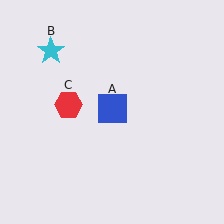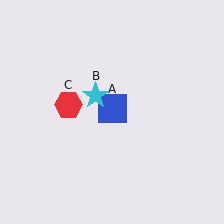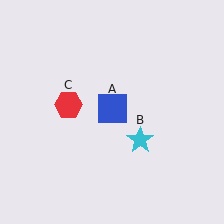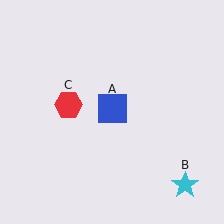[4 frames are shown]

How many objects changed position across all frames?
1 object changed position: cyan star (object B).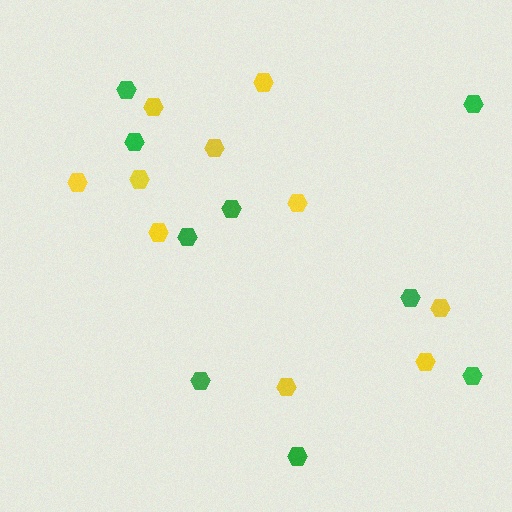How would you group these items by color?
There are 2 groups: one group of green hexagons (9) and one group of yellow hexagons (10).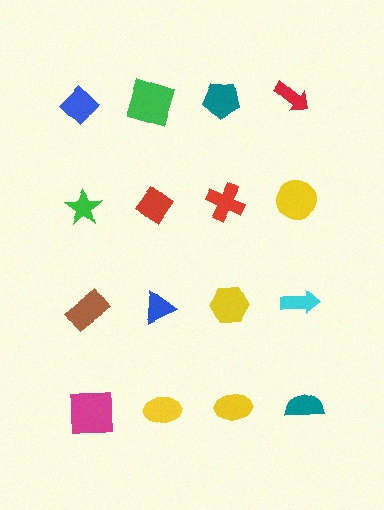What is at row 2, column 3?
A red cross.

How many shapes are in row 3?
4 shapes.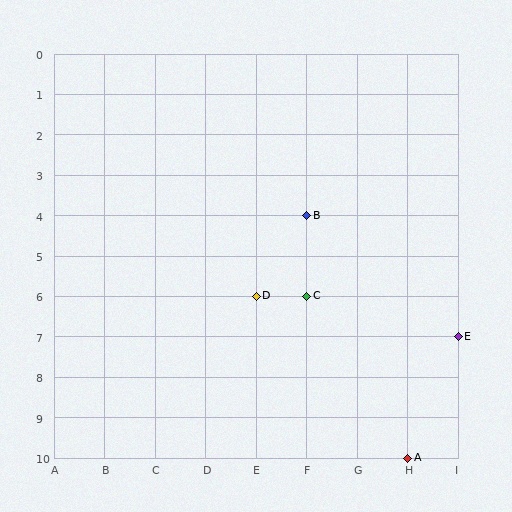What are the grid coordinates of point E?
Point E is at grid coordinates (I, 7).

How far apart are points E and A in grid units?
Points E and A are 1 column and 3 rows apart (about 3.2 grid units diagonally).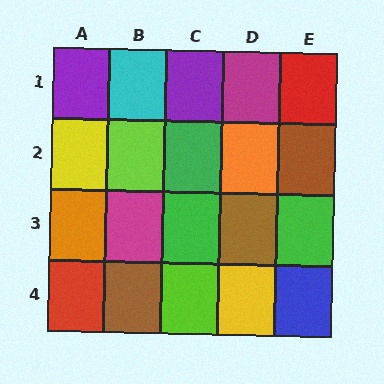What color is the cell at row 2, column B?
Lime.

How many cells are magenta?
2 cells are magenta.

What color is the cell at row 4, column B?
Brown.